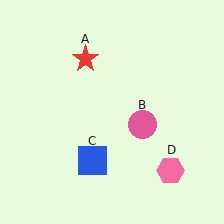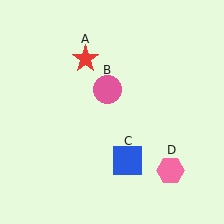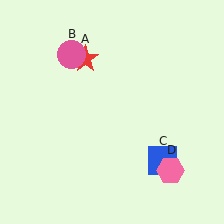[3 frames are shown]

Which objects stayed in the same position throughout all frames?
Red star (object A) and pink hexagon (object D) remained stationary.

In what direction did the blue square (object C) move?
The blue square (object C) moved right.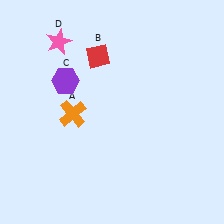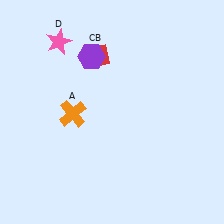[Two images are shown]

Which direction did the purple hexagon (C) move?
The purple hexagon (C) moved right.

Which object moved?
The purple hexagon (C) moved right.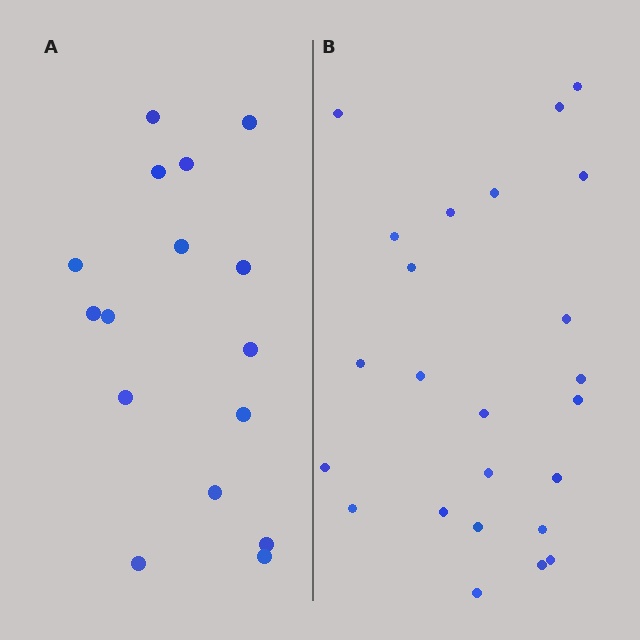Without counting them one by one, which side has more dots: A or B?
Region B (the right region) has more dots.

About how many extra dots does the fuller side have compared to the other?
Region B has roughly 8 or so more dots than region A.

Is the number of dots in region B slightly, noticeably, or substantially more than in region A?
Region B has substantially more. The ratio is roughly 1.5 to 1.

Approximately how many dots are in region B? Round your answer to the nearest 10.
About 20 dots. (The exact count is 24, which rounds to 20.)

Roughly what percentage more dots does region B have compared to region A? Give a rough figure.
About 50% more.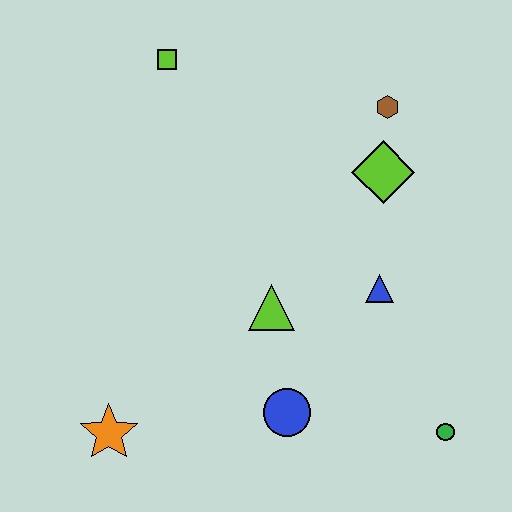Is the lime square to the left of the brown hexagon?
Yes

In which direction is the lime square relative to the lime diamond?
The lime square is to the left of the lime diamond.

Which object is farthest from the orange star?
The brown hexagon is farthest from the orange star.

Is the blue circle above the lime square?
No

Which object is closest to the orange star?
The blue circle is closest to the orange star.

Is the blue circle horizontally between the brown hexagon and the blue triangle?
No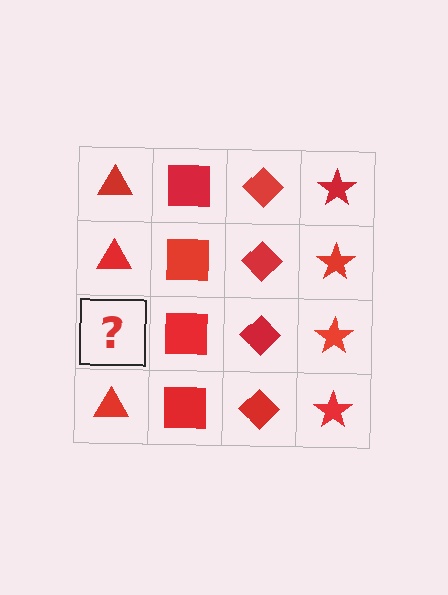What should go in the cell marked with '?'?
The missing cell should contain a red triangle.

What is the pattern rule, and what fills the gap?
The rule is that each column has a consistent shape. The gap should be filled with a red triangle.